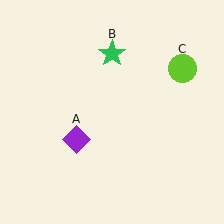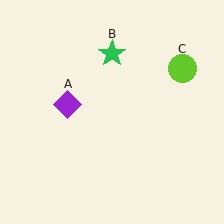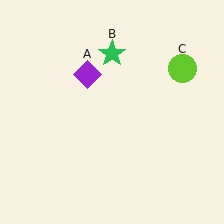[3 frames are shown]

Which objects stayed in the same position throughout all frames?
Green star (object B) and lime circle (object C) remained stationary.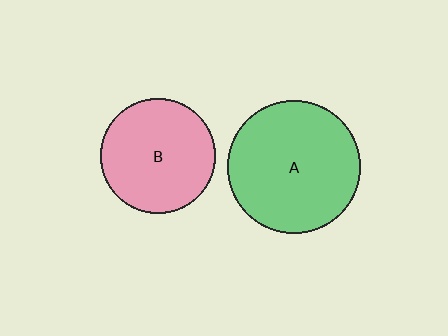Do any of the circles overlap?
No, none of the circles overlap.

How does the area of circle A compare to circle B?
Approximately 1.3 times.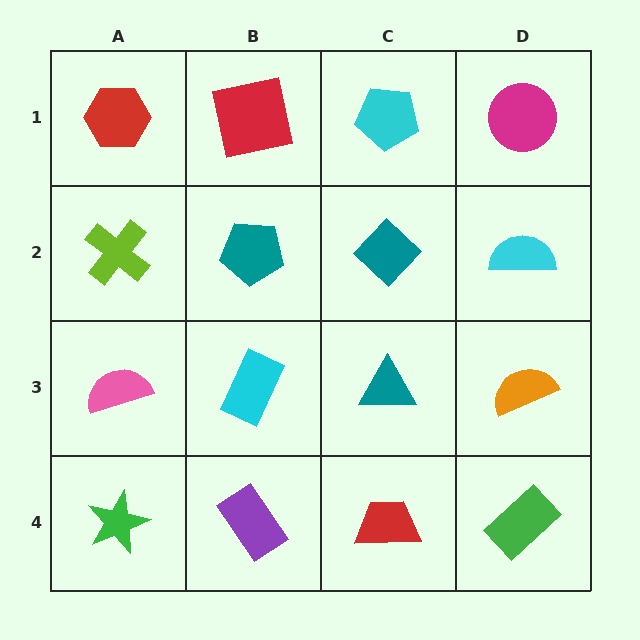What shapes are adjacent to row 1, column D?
A cyan semicircle (row 2, column D), a cyan pentagon (row 1, column C).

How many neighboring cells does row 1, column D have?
2.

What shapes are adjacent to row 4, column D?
An orange semicircle (row 3, column D), a red trapezoid (row 4, column C).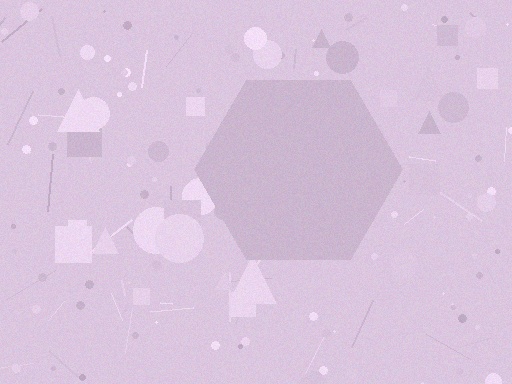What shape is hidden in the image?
A hexagon is hidden in the image.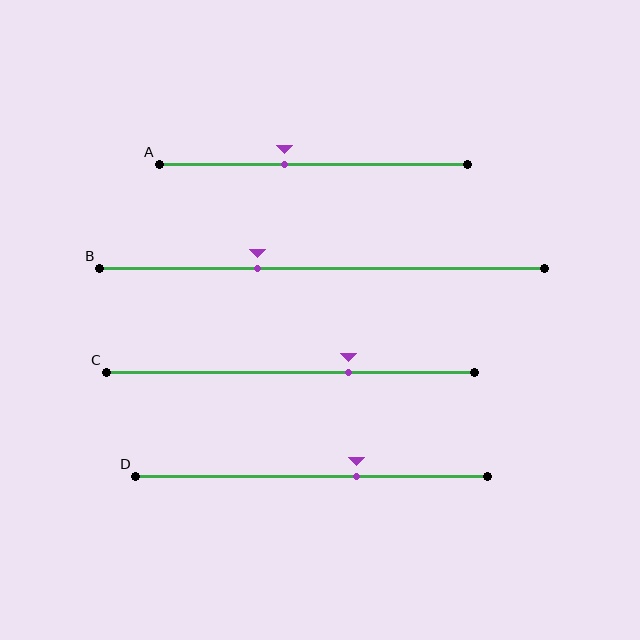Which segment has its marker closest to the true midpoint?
Segment A has its marker closest to the true midpoint.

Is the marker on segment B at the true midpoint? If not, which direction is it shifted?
No, the marker on segment B is shifted to the left by about 15% of the segment length.